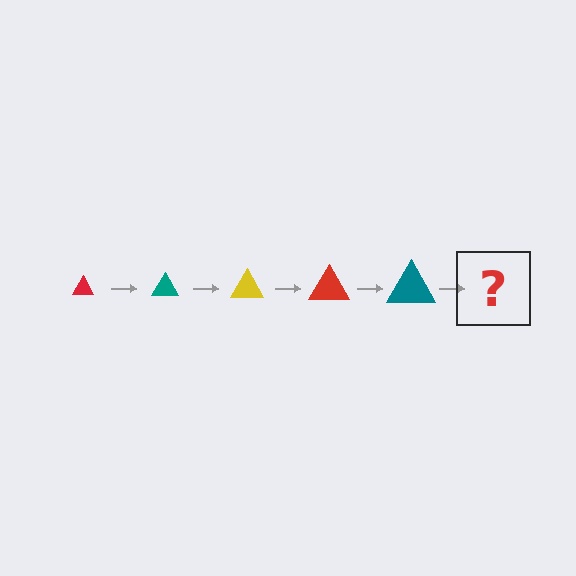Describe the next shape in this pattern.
It should be a yellow triangle, larger than the previous one.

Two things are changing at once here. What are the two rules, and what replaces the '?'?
The two rules are that the triangle grows larger each step and the color cycles through red, teal, and yellow. The '?' should be a yellow triangle, larger than the previous one.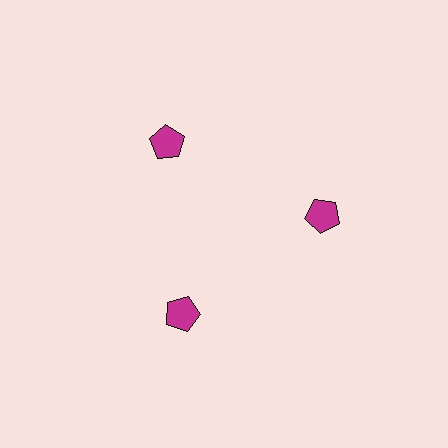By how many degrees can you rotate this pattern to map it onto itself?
The pattern maps onto itself every 120 degrees of rotation.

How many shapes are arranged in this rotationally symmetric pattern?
There are 3 shapes, arranged in 3 groups of 1.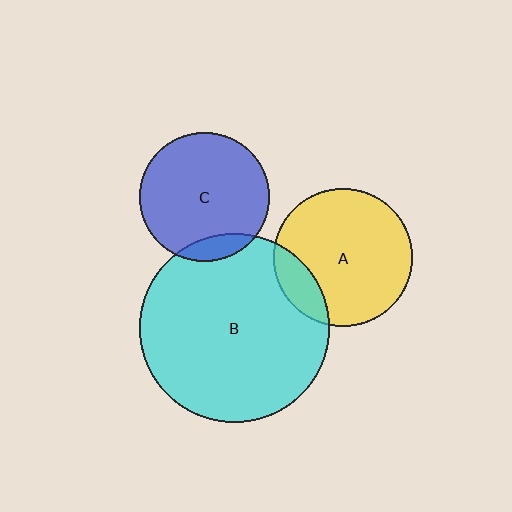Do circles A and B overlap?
Yes.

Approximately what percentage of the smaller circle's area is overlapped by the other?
Approximately 15%.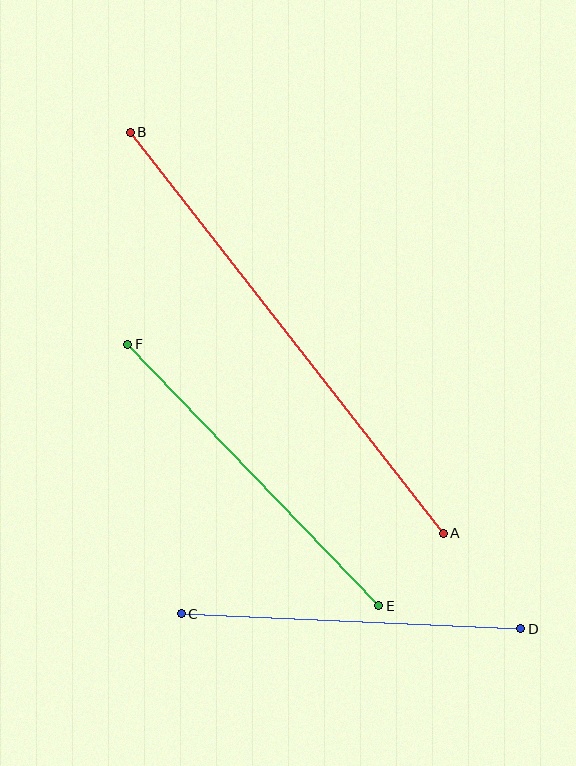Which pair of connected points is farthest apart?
Points A and B are farthest apart.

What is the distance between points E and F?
The distance is approximately 363 pixels.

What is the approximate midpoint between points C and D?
The midpoint is at approximately (351, 621) pixels.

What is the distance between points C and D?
The distance is approximately 340 pixels.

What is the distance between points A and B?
The distance is approximately 508 pixels.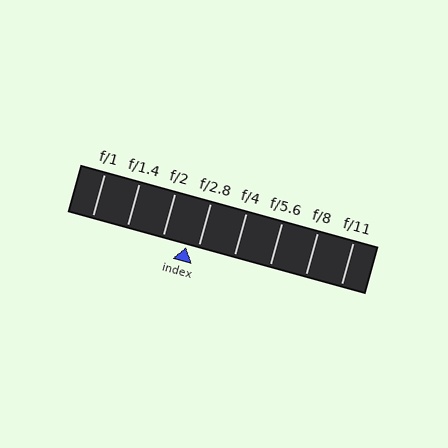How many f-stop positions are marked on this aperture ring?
There are 8 f-stop positions marked.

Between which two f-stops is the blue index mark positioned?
The index mark is between f/2 and f/2.8.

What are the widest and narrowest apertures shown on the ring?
The widest aperture shown is f/1 and the narrowest is f/11.